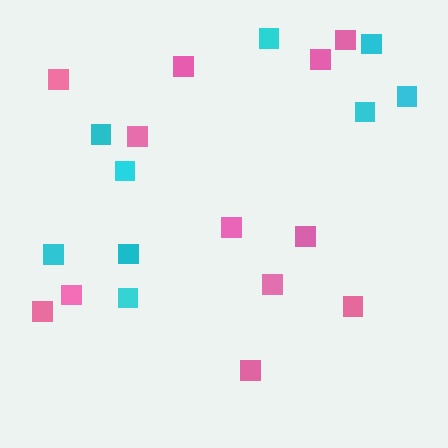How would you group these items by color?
There are 2 groups: one group of pink squares (12) and one group of cyan squares (9).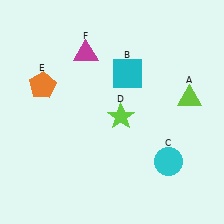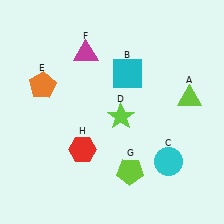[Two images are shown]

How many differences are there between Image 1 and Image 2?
There are 2 differences between the two images.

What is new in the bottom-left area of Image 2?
A red hexagon (H) was added in the bottom-left area of Image 2.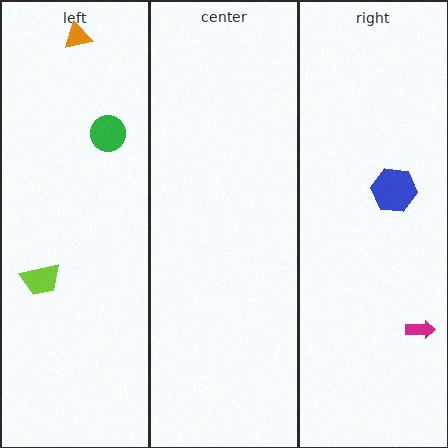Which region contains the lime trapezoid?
The left region.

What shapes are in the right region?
The blue hexagon, the magenta arrow.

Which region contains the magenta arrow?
The right region.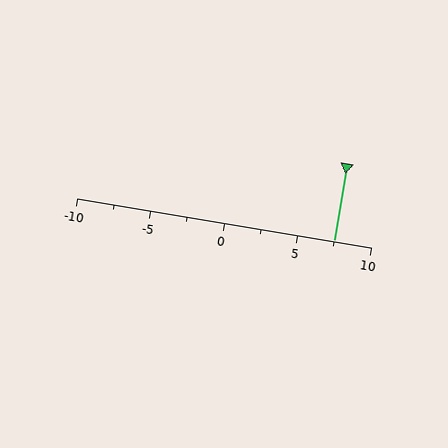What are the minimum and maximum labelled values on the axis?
The axis runs from -10 to 10.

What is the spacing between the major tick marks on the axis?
The major ticks are spaced 5 apart.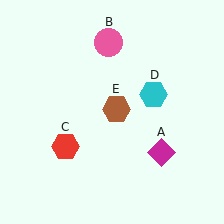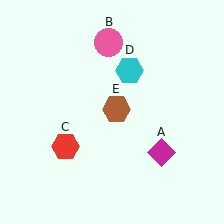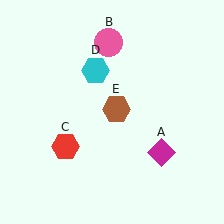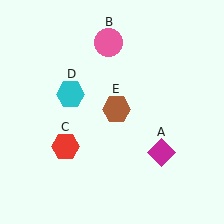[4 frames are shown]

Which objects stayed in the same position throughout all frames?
Magenta diamond (object A) and pink circle (object B) and red hexagon (object C) and brown hexagon (object E) remained stationary.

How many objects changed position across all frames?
1 object changed position: cyan hexagon (object D).